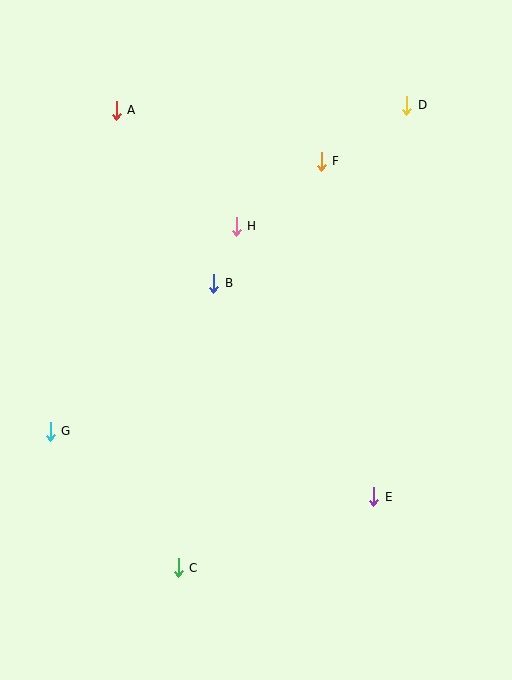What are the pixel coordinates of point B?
Point B is at (214, 283).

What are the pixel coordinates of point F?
Point F is at (321, 161).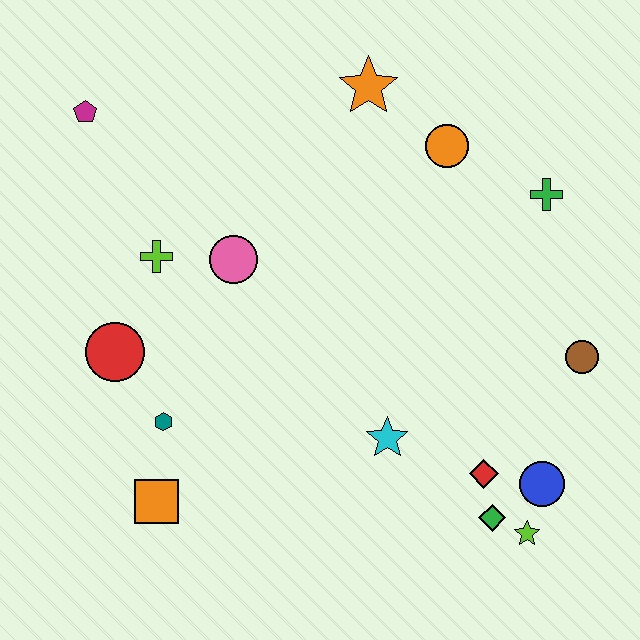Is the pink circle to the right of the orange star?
No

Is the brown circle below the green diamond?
No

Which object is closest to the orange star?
The orange circle is closest to the orange star.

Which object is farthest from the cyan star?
The magenta pentagon is farthest from the cyan star.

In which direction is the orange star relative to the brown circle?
The orange star is above the brown circle.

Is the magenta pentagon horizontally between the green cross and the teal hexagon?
No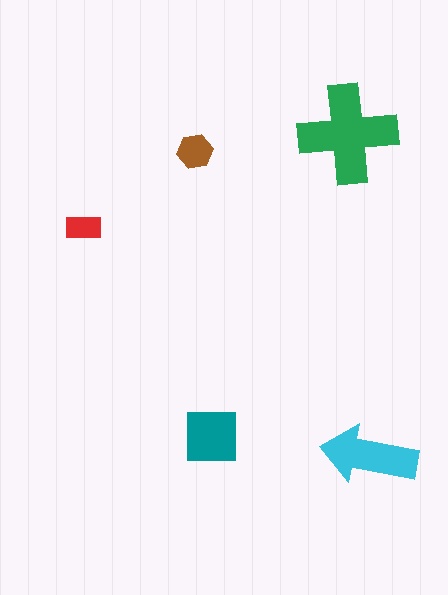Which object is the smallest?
The red rectangle.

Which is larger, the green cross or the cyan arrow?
The green cross.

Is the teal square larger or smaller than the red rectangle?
Larger.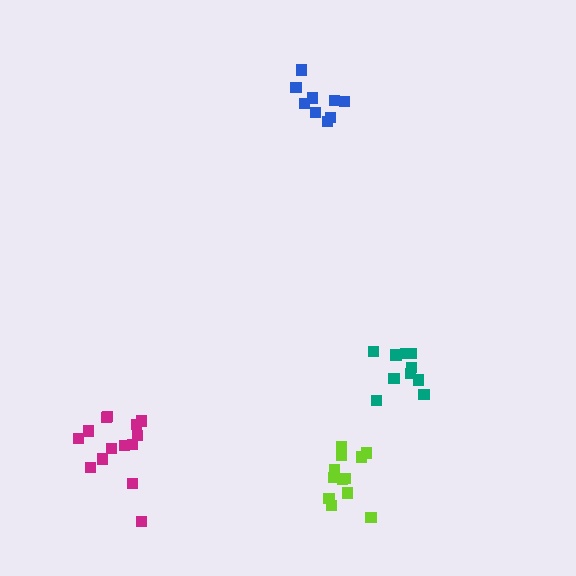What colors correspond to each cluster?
The clusters are colored: magenta, teal, blue, lime.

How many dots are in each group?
Group 1: 14 dots, Group 2: 10 dots, Group 3: 9 dots, Group 4: 12 dots (45 total).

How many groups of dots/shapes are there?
There are 4 groups.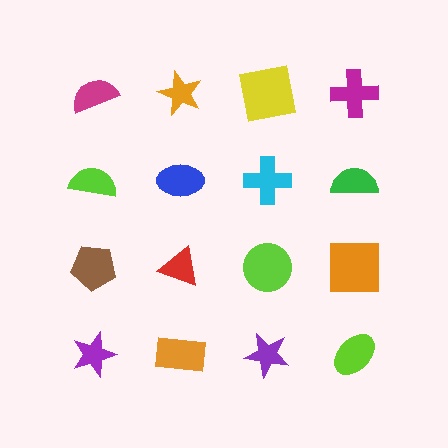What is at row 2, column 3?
A cyan cross.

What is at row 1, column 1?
A magenta semicircle.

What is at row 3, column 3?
A lime circle.